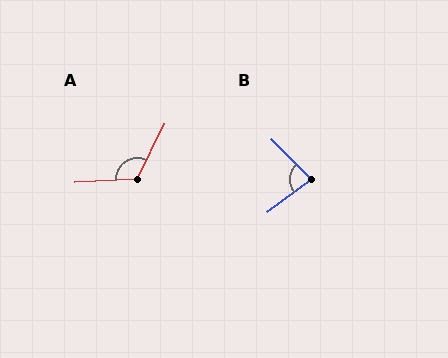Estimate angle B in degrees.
Approximately 82 degrees.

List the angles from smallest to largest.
B (82°), A (120°).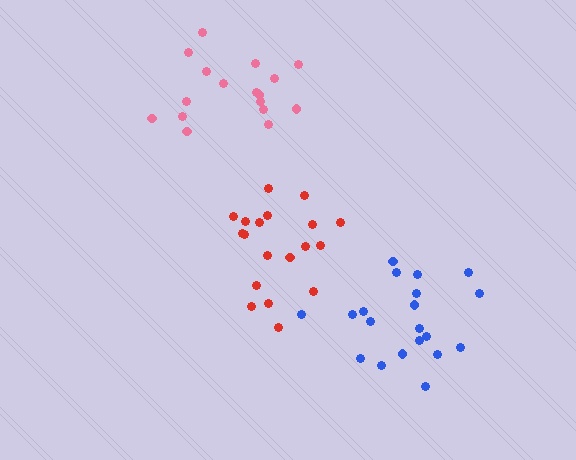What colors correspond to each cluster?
The clusters are colored: pink, blue, red.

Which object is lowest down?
The blue cluster is bottommost.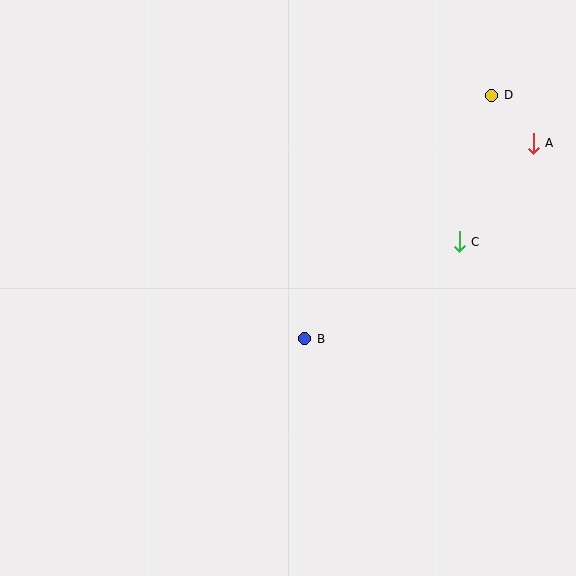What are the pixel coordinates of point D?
Point D is at (492, 95).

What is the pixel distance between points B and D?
The distance between B and D is 307 pixels.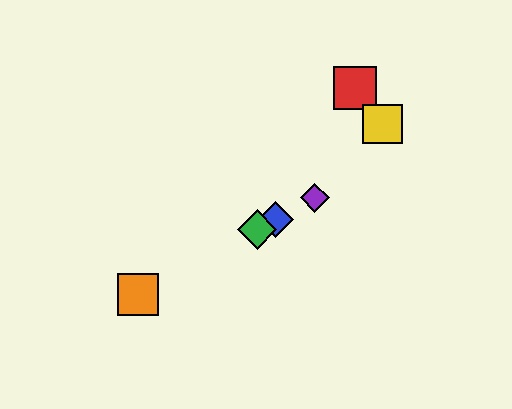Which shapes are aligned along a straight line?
The blue diamond, the green diamond, the purple diamond, the orange square are aligned along a straight line.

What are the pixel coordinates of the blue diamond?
The blue diamond is at (275, 219).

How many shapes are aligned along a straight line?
4 shapes (the blue diamond, the green diamond, the purple diamond, the orange square) are aligned along a straight line.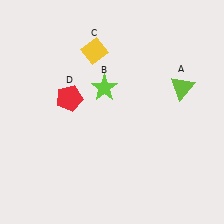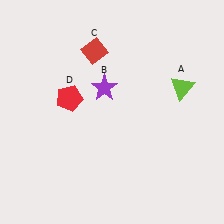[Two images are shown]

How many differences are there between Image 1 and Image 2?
There are 2 differences between the two images.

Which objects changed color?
B changed from lime to purple. C changed from yellow to red.